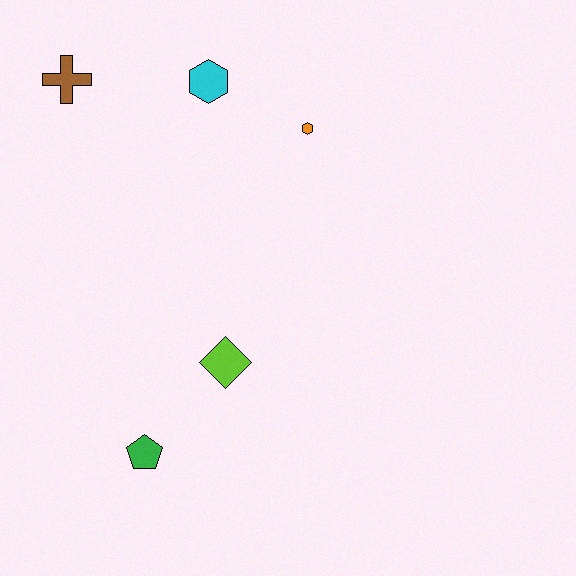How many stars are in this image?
There are no stars.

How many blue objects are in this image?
There are no blue objects.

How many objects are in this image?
There are 5 objects.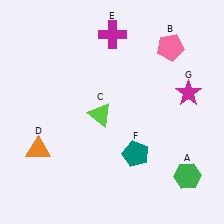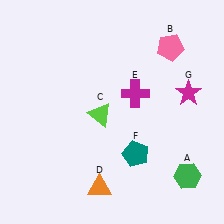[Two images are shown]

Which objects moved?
The objects that moved are: the orange triangle (D), the magenta cross (E).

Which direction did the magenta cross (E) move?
The magenta cross (E) moved down.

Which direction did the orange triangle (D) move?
The orange triangle (D) moved right.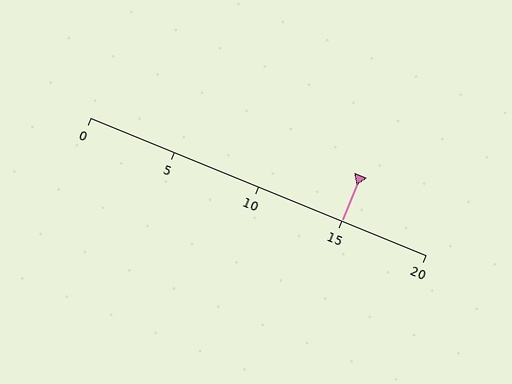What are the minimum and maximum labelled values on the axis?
The axis runs from 0 to 20.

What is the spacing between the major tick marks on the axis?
The major ticks are spaced 5 apart.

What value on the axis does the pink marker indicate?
The marker indicates approximately 15.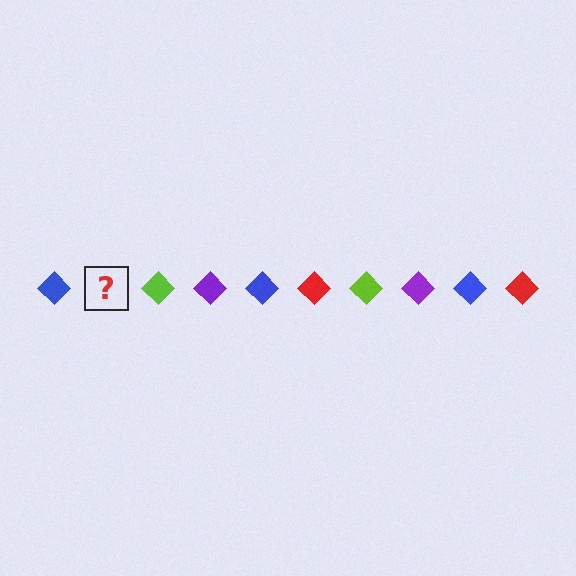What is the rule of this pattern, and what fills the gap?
The rule is that the pattern cycles through blue, red, lime, purple diamonds. The gap should be filled with a red diamond.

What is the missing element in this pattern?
The missing element is a red diamond.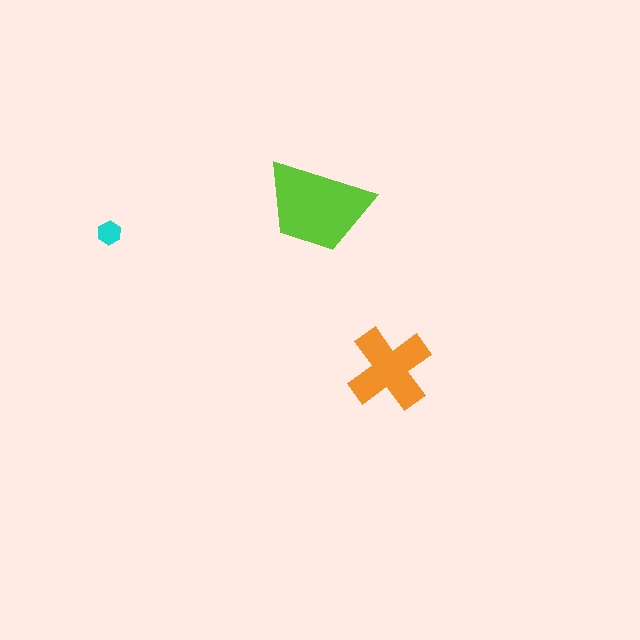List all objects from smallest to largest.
The cyan hexagon, the orange cross, the lime trapezoid.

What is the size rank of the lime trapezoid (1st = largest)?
1st.